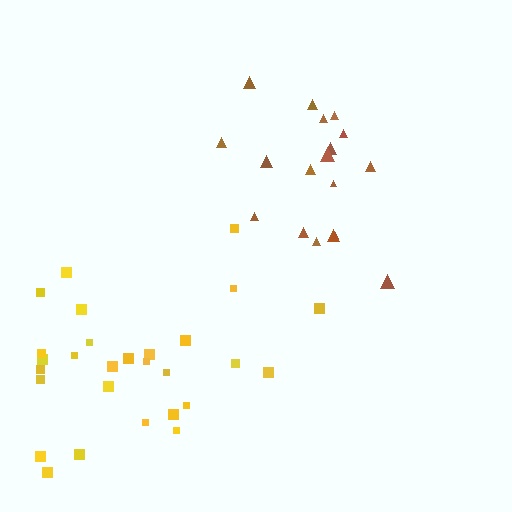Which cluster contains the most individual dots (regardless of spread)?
Yellow (28).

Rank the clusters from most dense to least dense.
brown, yellow.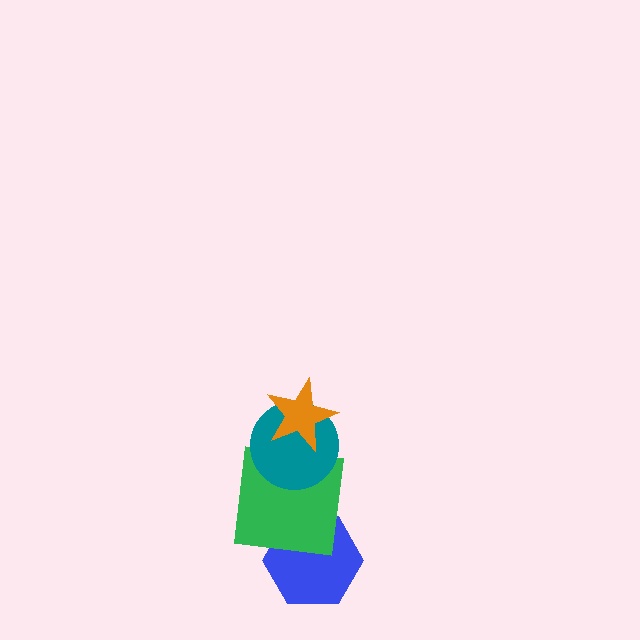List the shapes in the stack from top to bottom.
From top to bottom: the orange star, the teal circle, the green square, the blue hexagon.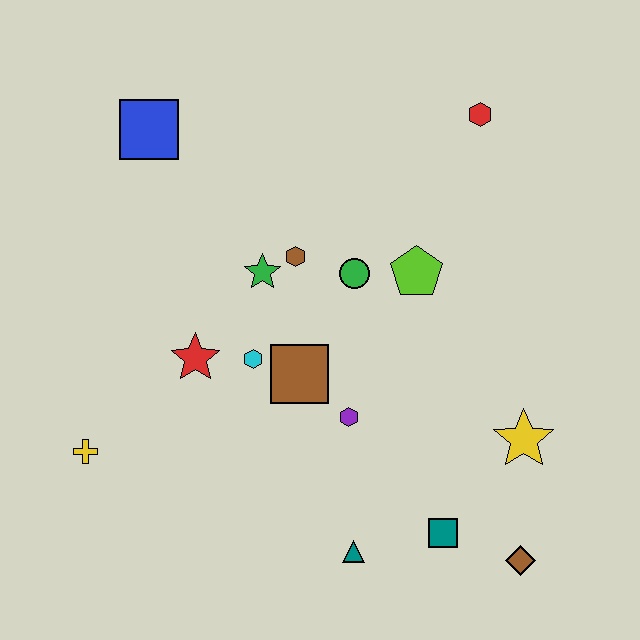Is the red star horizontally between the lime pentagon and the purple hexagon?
No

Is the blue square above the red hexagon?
No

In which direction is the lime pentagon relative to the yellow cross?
The lime pentagon is to the right of the yellow cross.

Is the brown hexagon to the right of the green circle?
No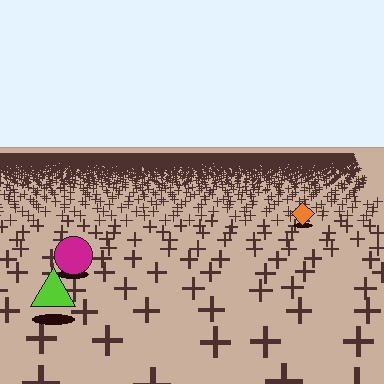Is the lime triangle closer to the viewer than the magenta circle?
Yes. The lime triangle is closer — you can tell from the texture gradient: the ground texture is coarser near it.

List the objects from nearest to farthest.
From nearest to farthest: the lime triangle, the magenta circle, the orange diamond.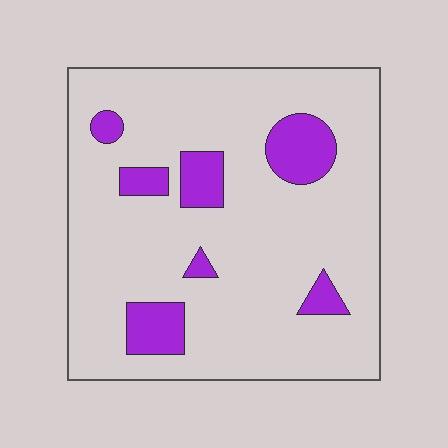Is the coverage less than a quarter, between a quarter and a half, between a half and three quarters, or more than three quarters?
Less than a quarter.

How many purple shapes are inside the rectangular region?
7.